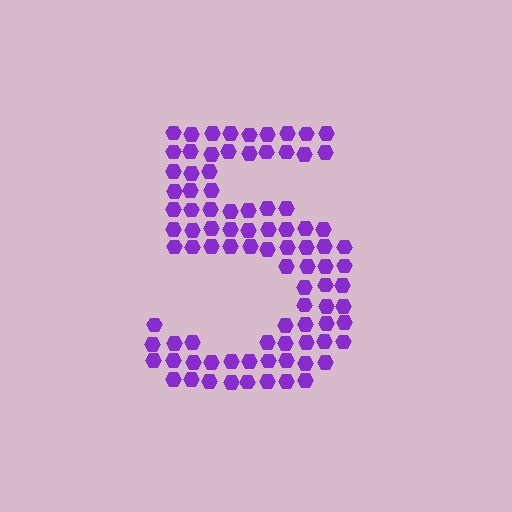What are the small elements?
The small elements are hexagons.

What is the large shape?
The large shape is the digit 5.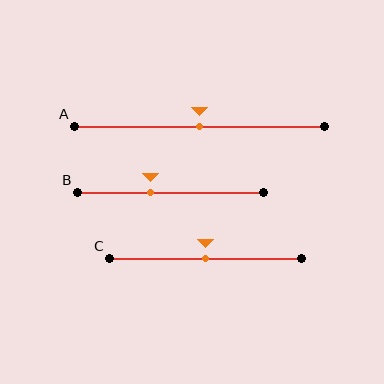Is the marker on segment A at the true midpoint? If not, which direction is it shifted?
Yes, the marker on segment A is at the true midpoint.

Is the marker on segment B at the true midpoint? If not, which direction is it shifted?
No, the marker on segment B is shifted to the left by about 10% of the segment length.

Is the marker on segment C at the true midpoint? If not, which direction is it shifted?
Yes, the marker on segment C is at the true midpoint.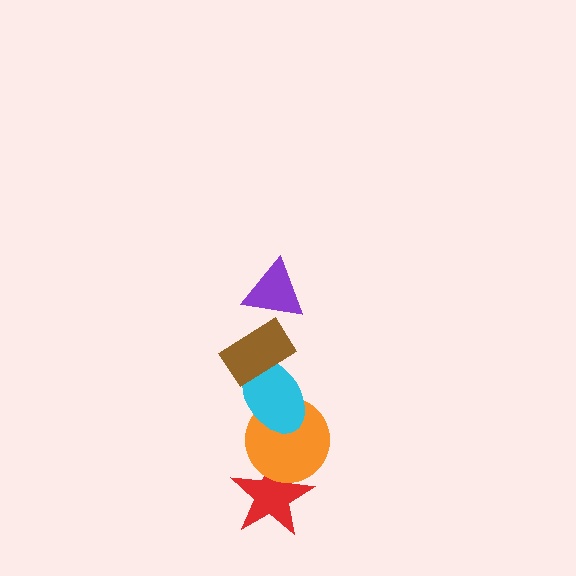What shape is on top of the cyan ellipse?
The brown rectangle is on top of the cyan ellipse.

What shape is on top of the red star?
The orange circle is on top of the red star.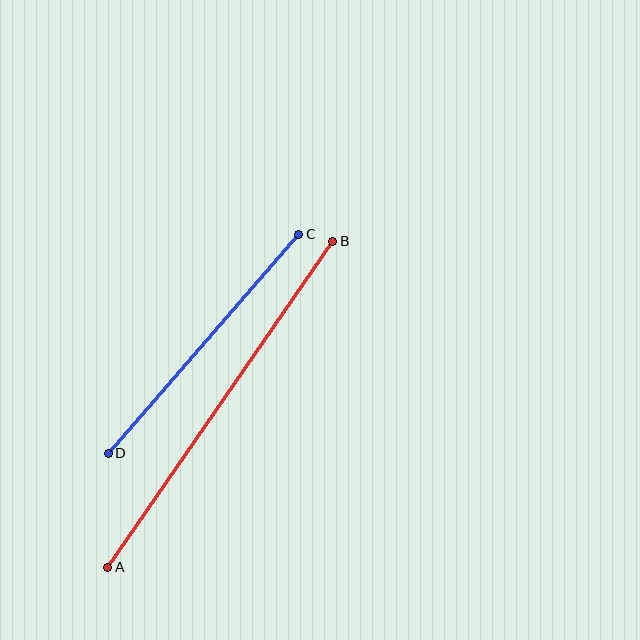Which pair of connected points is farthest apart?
Points A and B are farthest apart.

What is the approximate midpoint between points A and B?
The midpoint is at approximately (220, 404) pixels.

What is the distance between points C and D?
The distance is approximately 290 pixels.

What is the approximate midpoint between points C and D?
The midpoint is at approximately (204, 344) pixels.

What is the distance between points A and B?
The distance is approximately 396 pixels.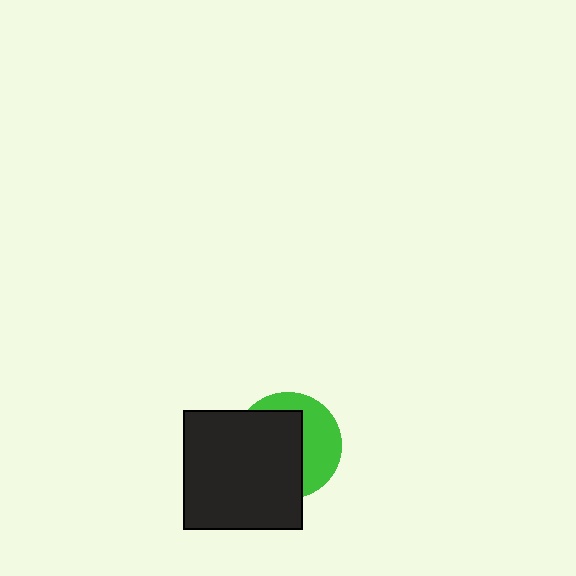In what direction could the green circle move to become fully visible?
The green circle could move right. That would shift it out from behind the black square entirely.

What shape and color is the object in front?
The object in front is a black square.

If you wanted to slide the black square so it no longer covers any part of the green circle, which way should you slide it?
Slide it left — that is the most direct way to separate the two shapes.